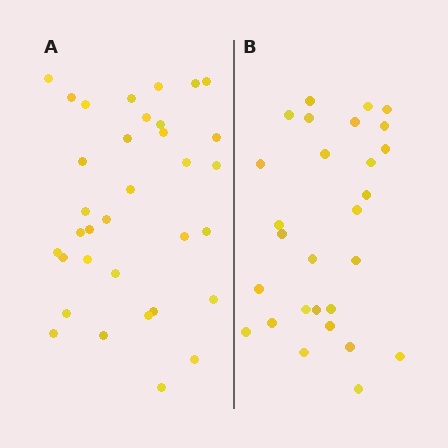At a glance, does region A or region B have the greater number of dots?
Region A (the left region) has more dots.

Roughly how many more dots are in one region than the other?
Region A has about 6 more dots than region B.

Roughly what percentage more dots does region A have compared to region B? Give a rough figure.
About 20% more.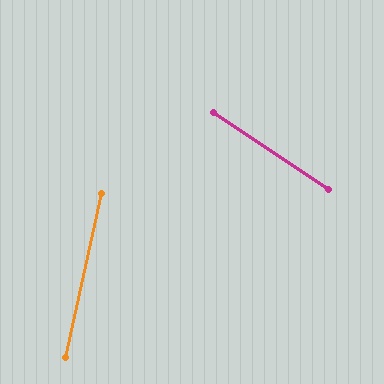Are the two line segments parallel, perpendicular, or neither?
Neither parallel nor perpendicular — they differ by about 68°.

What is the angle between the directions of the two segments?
Approximately 68 degrees.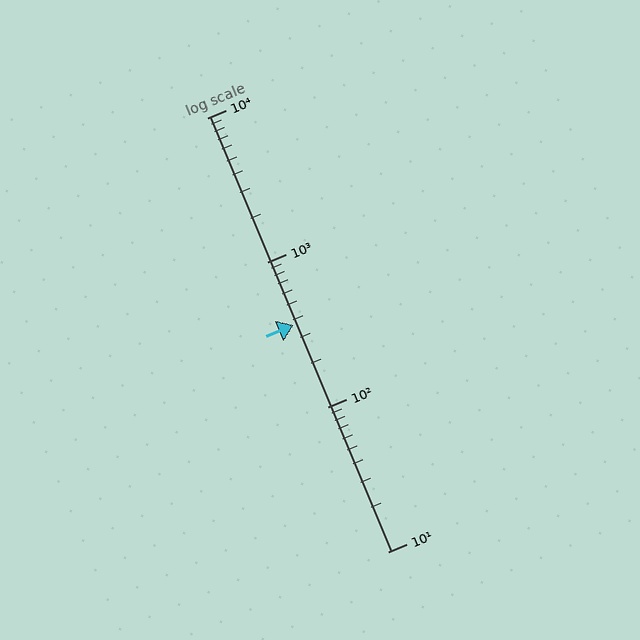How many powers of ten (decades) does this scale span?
The scale spans 3 decades, from 10 to 10000.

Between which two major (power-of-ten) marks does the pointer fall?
The pointer is between 100 and 1000.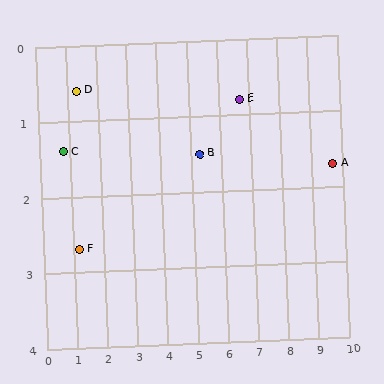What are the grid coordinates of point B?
Point B is at approximately (5.3, 1.5).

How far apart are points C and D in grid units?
Points C and D are about 0.9 grid units apart.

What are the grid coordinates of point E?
Point E is at approximately (6.7, 0.8).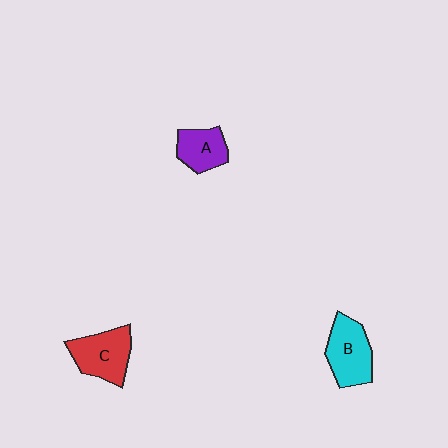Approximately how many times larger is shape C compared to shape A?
Approximately 1.4 times.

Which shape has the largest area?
Shape B (cyan).